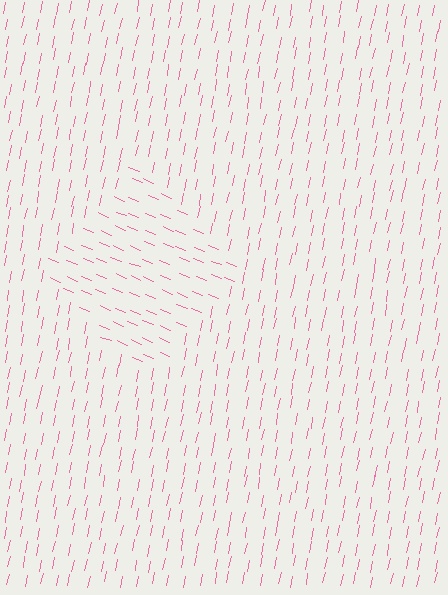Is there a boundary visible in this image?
Yes, there is a texture boundary formed by a change in line orientation.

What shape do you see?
I see a diamond.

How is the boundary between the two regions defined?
The boundary is defined purely by a change in line orientation (approximately 79 degrees difference). All lines are the same color and thickness.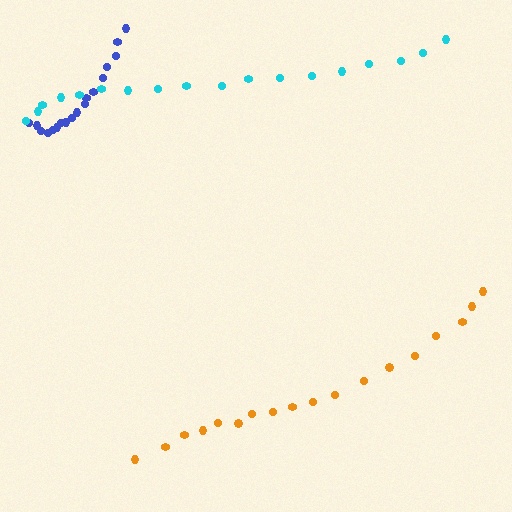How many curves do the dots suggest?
There are 3 distinct paths.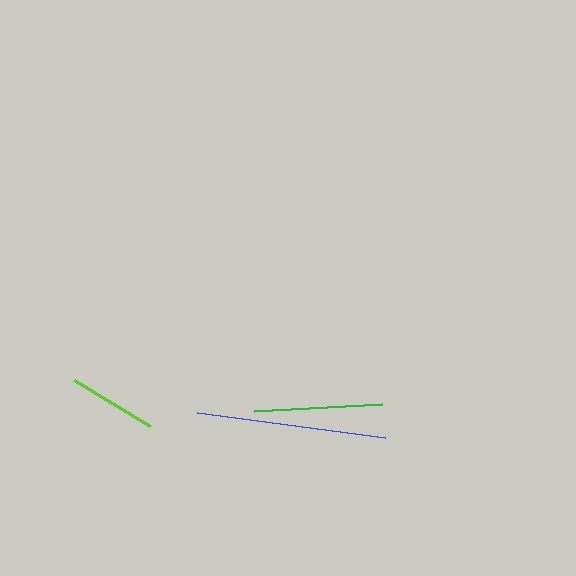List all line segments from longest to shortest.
From longest to shortest: blue, green, lime.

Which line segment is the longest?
The blue line is the longest at approximately 190 pixels.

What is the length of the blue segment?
The blue segment is approximately 190 pixels long.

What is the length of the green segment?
The green segment is approximately 129 pixels long.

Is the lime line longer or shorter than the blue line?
The blue line is longer than the lime line.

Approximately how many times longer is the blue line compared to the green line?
The blue line is approximately 1.5 times the length of the green line.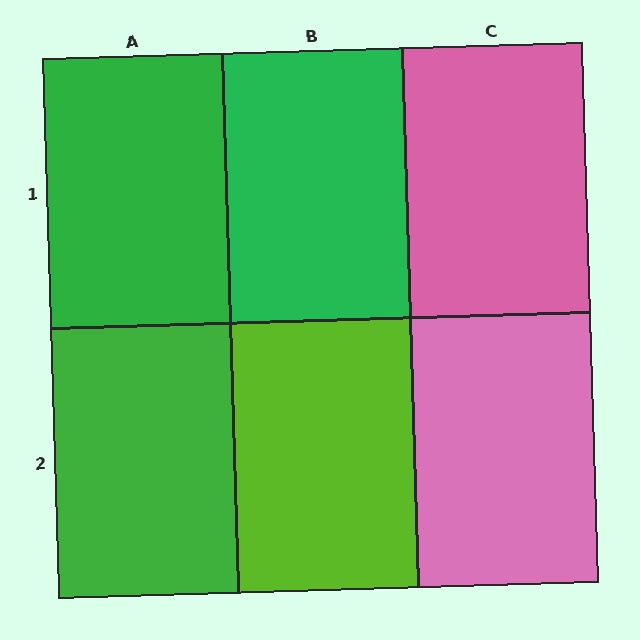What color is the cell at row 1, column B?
Green.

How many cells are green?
3 cells are green.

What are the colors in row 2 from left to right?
Green, lime, pink.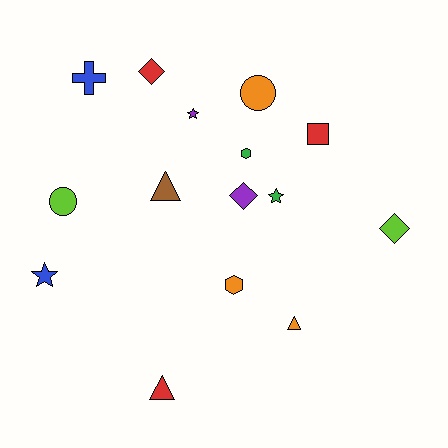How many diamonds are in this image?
There are 3 diamonds.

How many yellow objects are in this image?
There are no yellow objects.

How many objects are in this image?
There are 15 objects.